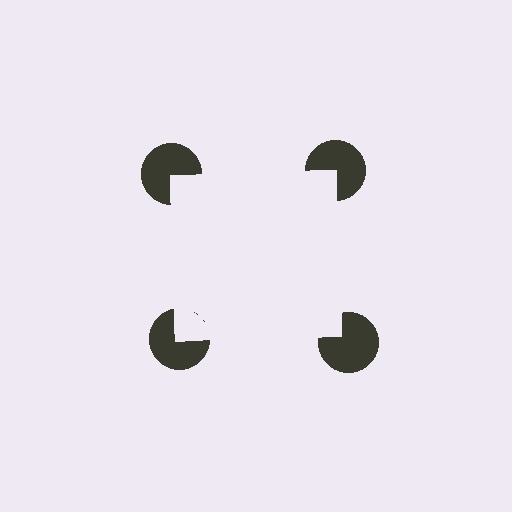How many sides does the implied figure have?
4 sides.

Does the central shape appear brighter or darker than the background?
It typically appears slightly brighter than the background, even though no actual brightness change is drawn.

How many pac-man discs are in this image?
There are 4 — one at each vertex of the illusory square.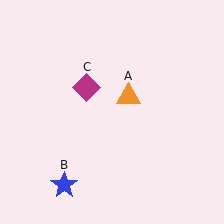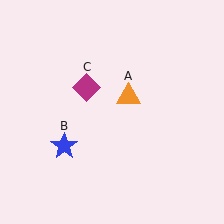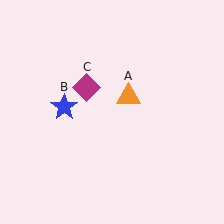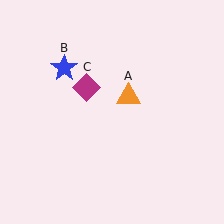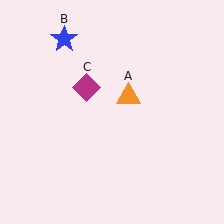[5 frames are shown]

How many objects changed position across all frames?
1 object changed position: blue star (object B).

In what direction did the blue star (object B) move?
The blue star (object B) moved up.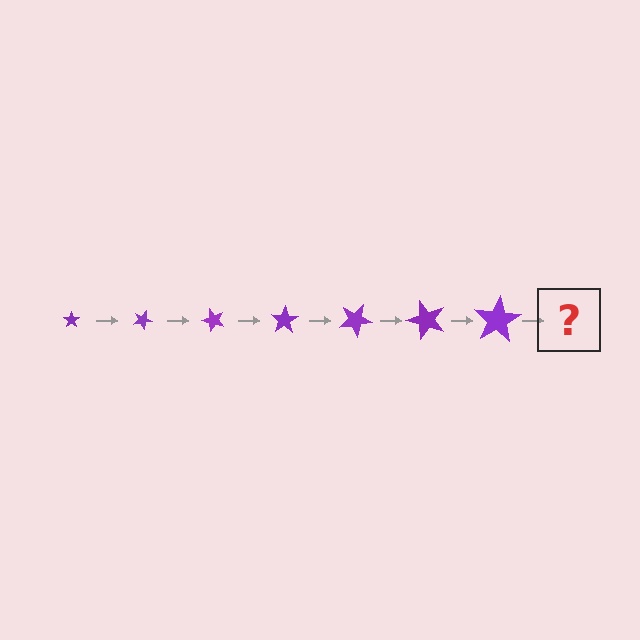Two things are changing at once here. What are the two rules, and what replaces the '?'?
The two rules are that the star grows larger each step and it rotates 25 degrees each step. The '?' should be a star, larger than the previous one and rotated 175 degrees from the start.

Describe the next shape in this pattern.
It should be a star, larger than the previous one and rotated 175 degrees from the start.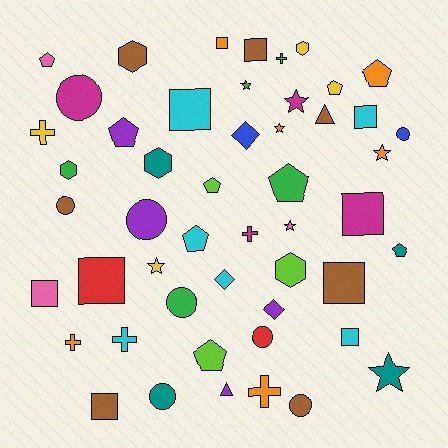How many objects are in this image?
There are 50 objects.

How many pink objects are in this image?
There are 3 pink objects.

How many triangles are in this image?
There are 2 triangles.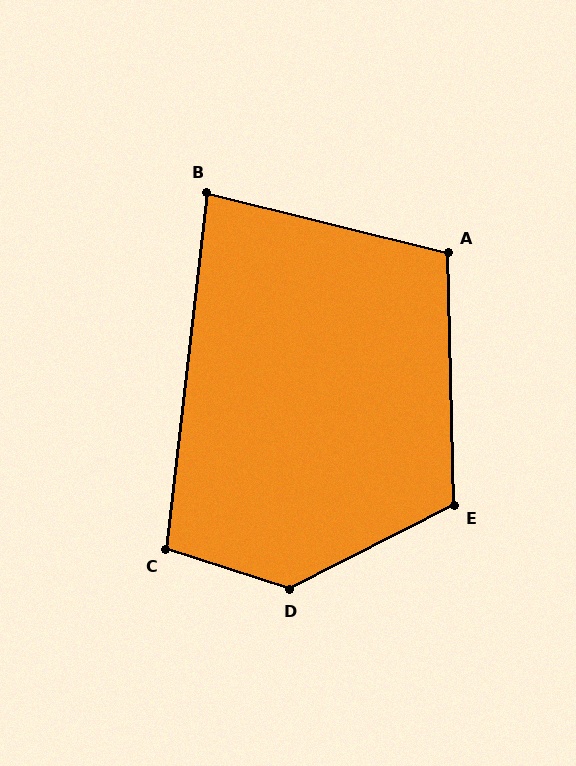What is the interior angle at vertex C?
Approximately 101 degrees (obtuse).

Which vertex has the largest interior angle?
D, at approximately 135 degrees.